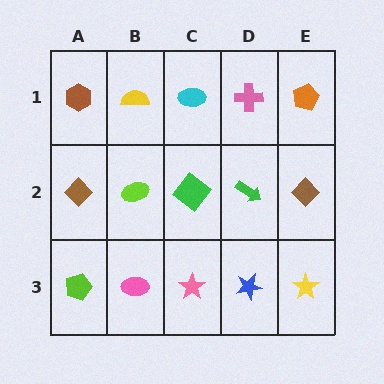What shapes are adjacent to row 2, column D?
A pink cross (row 1, column D), a blue star (row 3, column D), a green diamond (row 2, column C), a brown diamond (row 2, column E).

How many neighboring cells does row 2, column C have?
4.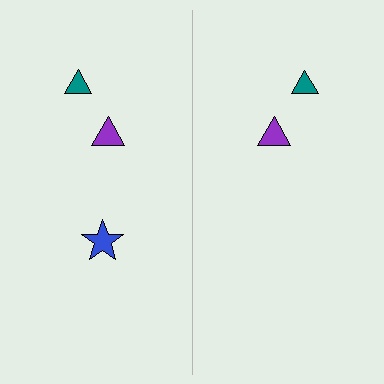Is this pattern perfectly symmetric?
No, the pattern is not perfectly symmetric. A blue star is missing from the right side.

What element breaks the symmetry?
A blue star is missing from the right side.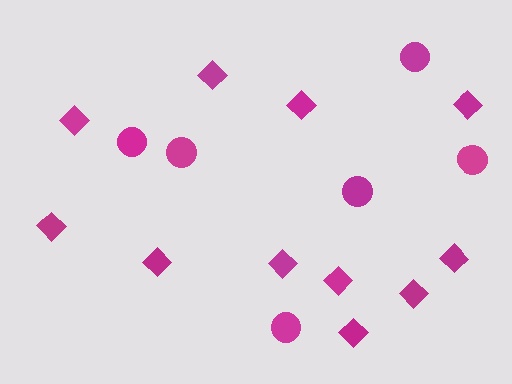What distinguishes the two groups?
There are 2 groups: one group of diamonds (11) and one group of circles (6).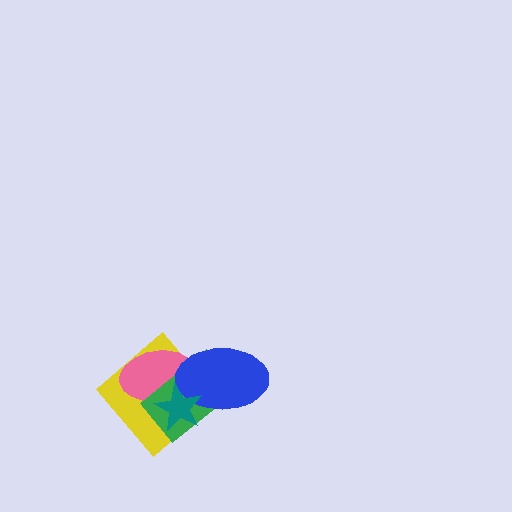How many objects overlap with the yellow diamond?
4 objects overlap with the yellow diamond.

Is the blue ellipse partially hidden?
Yes, it is partially covered by another shape.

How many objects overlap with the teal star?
4 objects overlap with the teal star.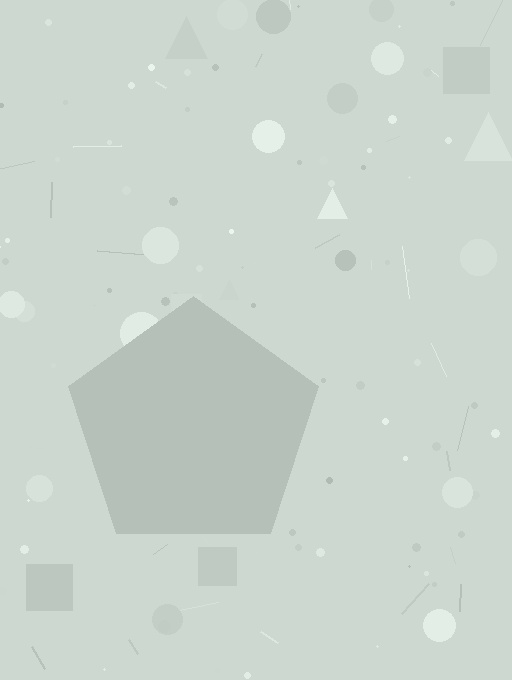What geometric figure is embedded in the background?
A pentagon is embedded in the background.